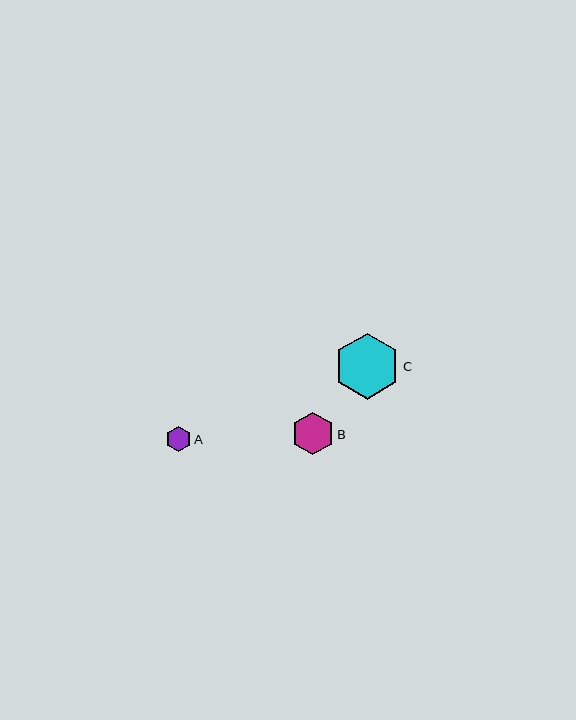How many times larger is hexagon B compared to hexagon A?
Hexagon B is approximately 1.7 times the size of hexagon A.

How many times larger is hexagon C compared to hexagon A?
Hexagon C is approximately 2.6 times the size of hexagon A.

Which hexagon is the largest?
Hexagon C is the largest with a size of approximately 66 pixels.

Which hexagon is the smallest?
Hexagon A is the smallest with a size of approximately 25 pixels.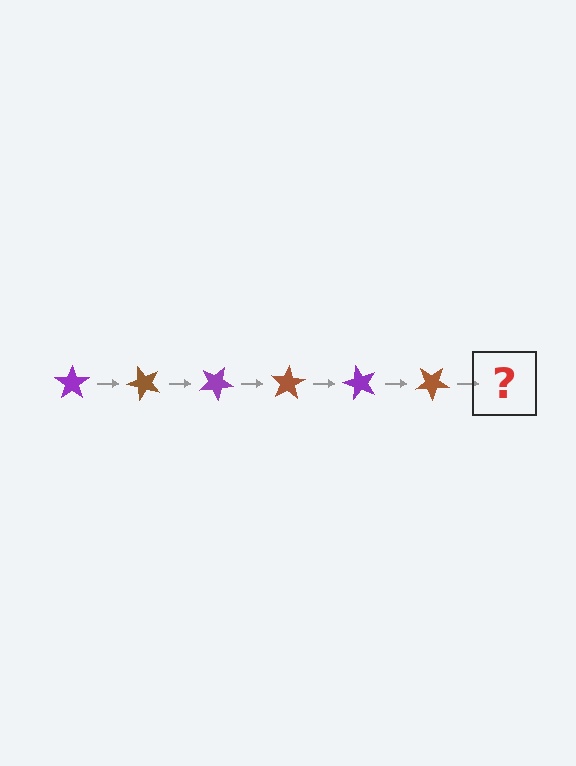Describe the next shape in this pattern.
It should be a purple star, rotated 300 degrees from the start.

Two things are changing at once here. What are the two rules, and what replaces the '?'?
The two rules are that it rotates 50 degrees each step and the color cycles through purple and brown. The '?' should be a purple star, rotated 300 degrees from the start.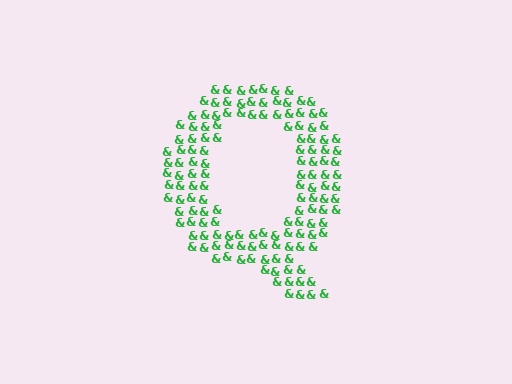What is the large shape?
The large shape is the letter Q.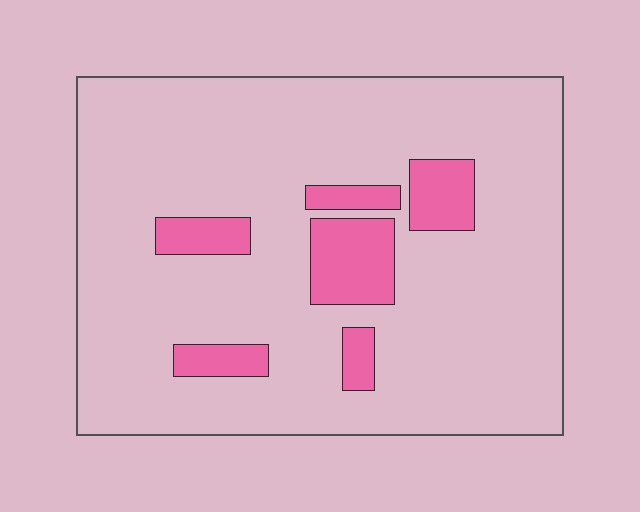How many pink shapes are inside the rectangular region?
6.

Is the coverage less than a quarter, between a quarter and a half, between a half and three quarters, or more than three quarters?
Less than a quarter.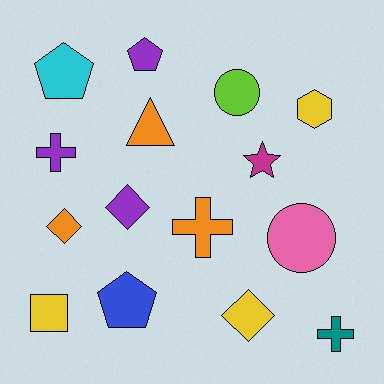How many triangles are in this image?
There is 1 triangle.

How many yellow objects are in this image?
There are 3 yellow objects.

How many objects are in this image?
There are 15 objects.